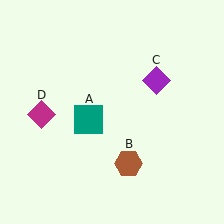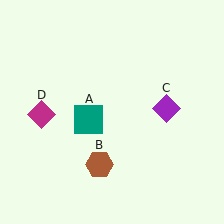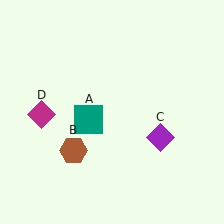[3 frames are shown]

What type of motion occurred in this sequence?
The brown hexagon (object B), purple diamond (object C) rotated clockwise around the center of the scene.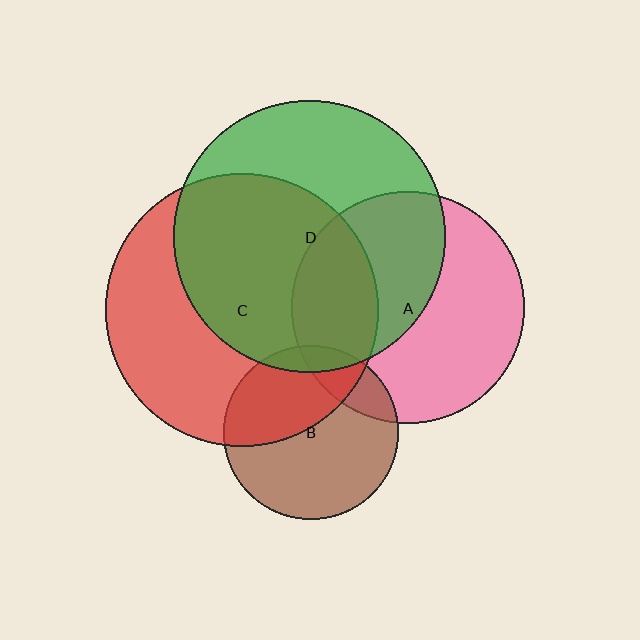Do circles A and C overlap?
Yes.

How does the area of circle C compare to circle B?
Approximately 2.4 times.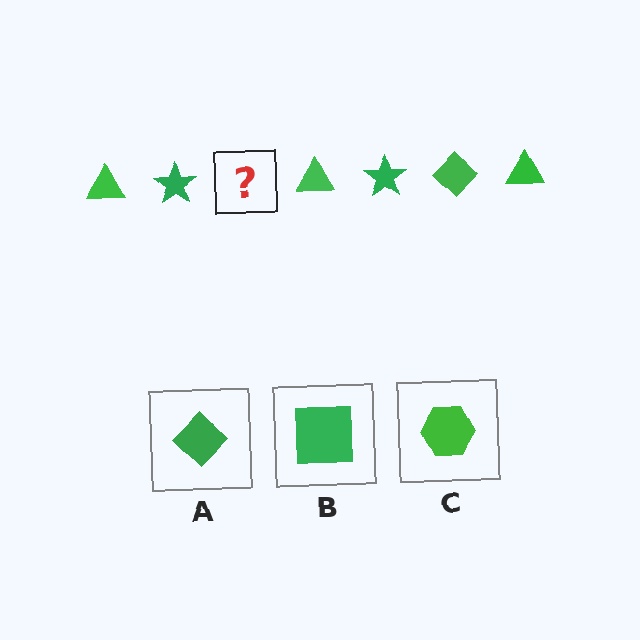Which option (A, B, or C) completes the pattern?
A.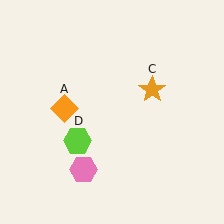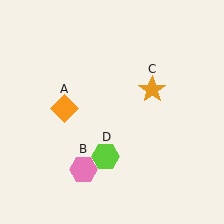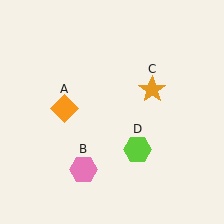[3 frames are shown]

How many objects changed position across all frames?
1 object changed position: lime hexagon (object D).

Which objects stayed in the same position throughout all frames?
Orange diamond (object A) and pink hexagon (object B) and orange star (object C) remained stationary.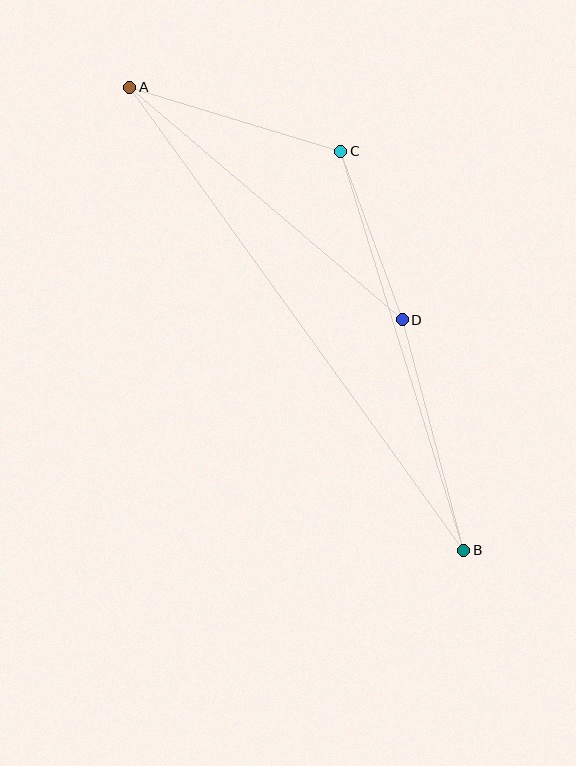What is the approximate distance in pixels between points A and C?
The distance between A and C is approximately 220 pixels.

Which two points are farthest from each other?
Points A and B are farthest from each other.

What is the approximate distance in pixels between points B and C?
The distance between B and C is approximately 417 pixels.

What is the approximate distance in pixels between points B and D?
The distance between B and D is approximately 238 pixels.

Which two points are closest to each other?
Points C and D are closest to each other.